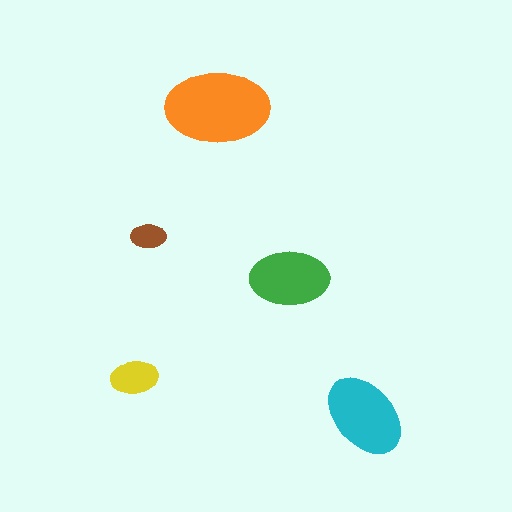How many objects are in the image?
There are 5 objects in the image.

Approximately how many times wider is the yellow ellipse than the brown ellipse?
About 1.5 times wider.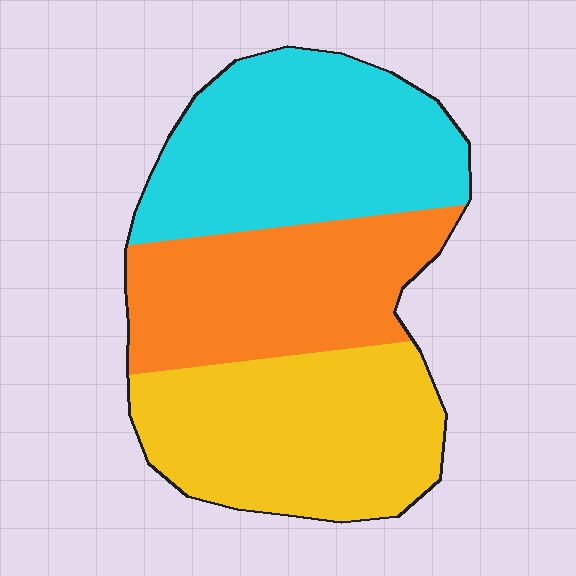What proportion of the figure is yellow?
Yellow takes up about one third (1/3) of the figure.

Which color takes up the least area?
Orange, at roughly 30%.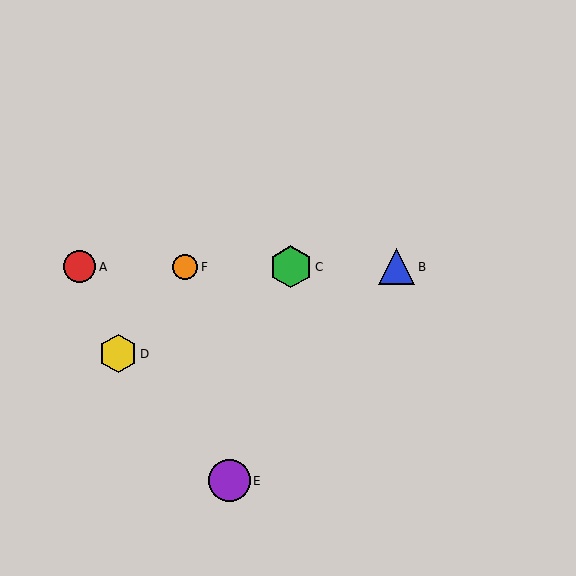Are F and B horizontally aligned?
Yes, both are at y≈267.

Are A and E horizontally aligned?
No, A is at y≈267 and E is at y≈481.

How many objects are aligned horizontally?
4 objects (A, B, C, F) are aligned horizontally.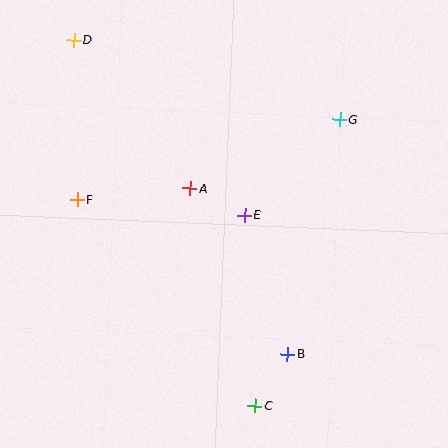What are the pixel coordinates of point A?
Point A is at (190, 188).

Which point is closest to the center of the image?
Point E at (245, 215) is closest to the center.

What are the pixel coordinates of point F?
Point F is at (77, 200).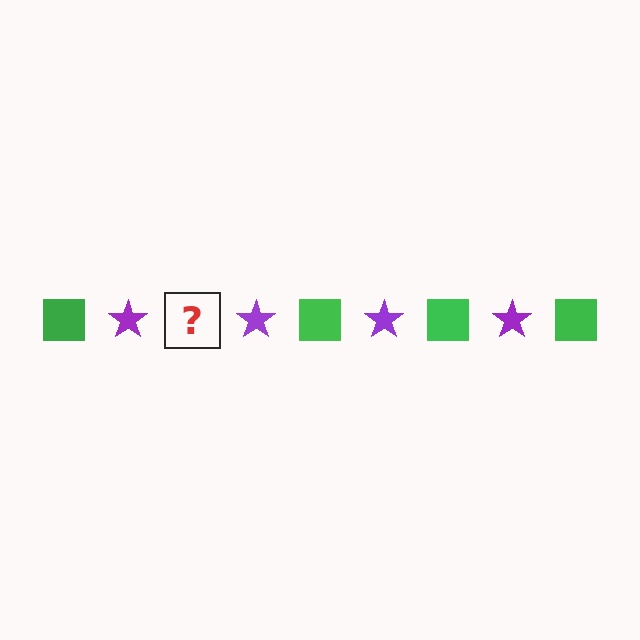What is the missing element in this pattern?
The missing element is a green square.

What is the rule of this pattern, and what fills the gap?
The rule is that the pattern alternates between green square and purple star. The gap should be filled with a green square.